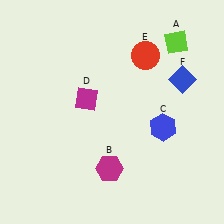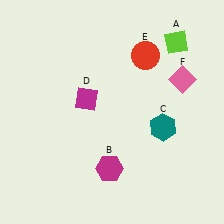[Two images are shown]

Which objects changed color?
C changed from blue to teal. F changed from blue to pink.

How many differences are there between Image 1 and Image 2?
There are 2 differences between the two images.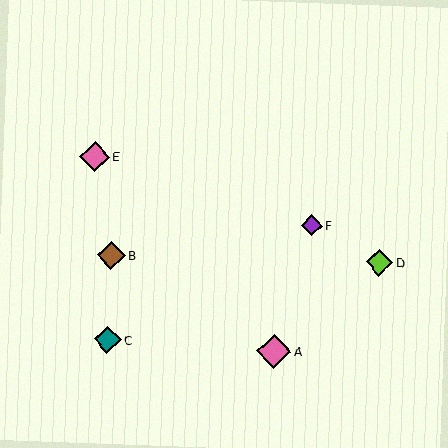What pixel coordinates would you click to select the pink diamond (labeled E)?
Click at (95, 156) to select the pink diamond E.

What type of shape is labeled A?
Shape A is a pink diamond.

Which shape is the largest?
The pink diamond (labeled A) is the largest.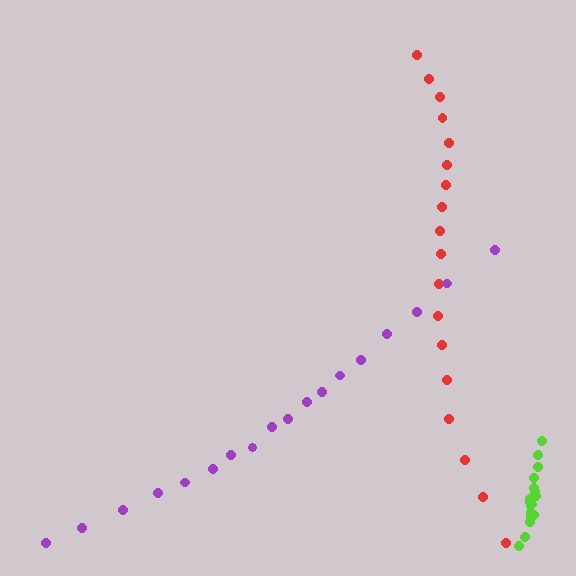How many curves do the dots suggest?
There are 3 distinct paths.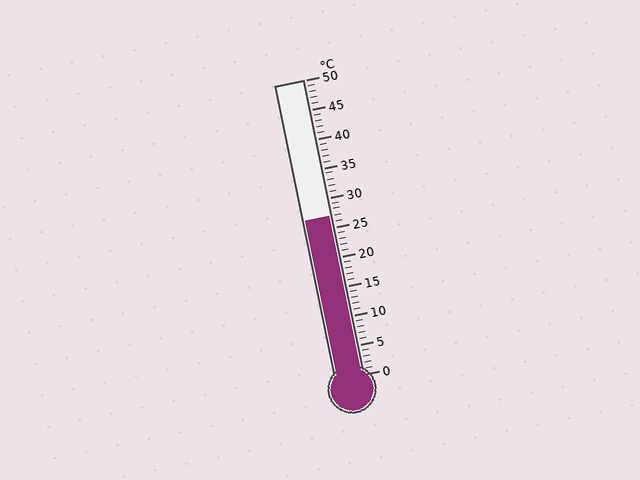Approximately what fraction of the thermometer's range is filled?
The thermometer is filled to approximately 55% of its range.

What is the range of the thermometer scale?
The thermometer scale ranges from 0°C to 50°C.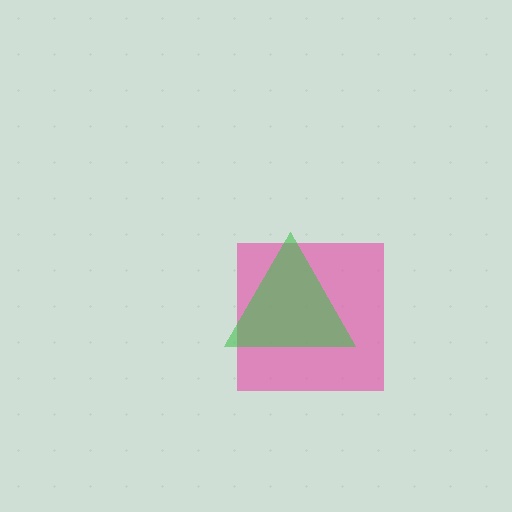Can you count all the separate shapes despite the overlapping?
Yes, there are 2 separate shapes.